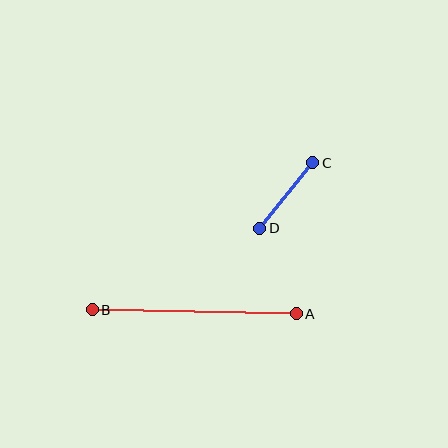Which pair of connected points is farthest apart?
Points A and B are farthest apart.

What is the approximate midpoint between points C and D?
The midpoint is at approximately (286, 196) pixels.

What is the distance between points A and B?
The distance is approximately 204 pixels.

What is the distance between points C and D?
The distance is approximately 84 pixels.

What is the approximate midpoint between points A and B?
The midpoint is at approximately (194, 312) pixels.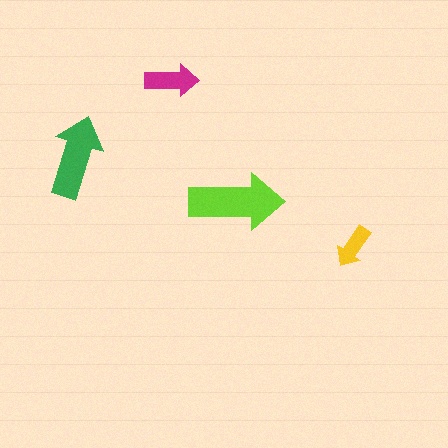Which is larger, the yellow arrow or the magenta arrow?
The magenta one.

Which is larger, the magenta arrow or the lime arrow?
The lime one.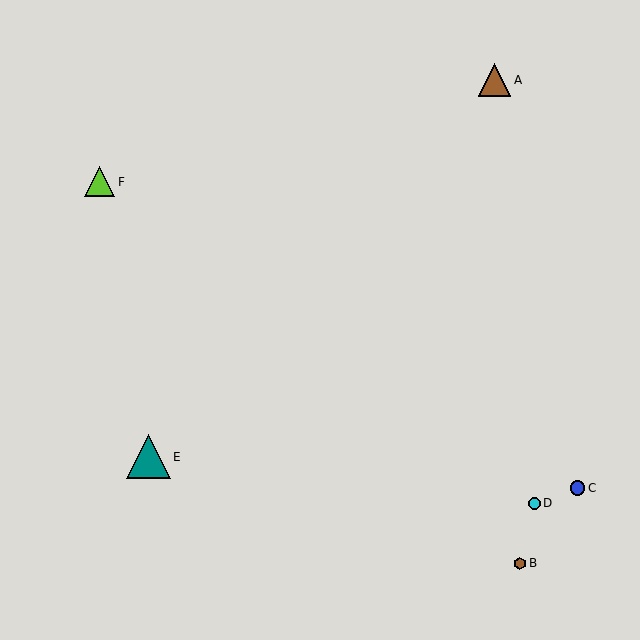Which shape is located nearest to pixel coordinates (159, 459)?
The teal triangle (labeled E) at (148, 457) is nearest to that location.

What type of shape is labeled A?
Shape A is a brown triangle.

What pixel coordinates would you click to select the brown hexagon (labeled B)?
Click at (520, 563) to select the brown hexagon B.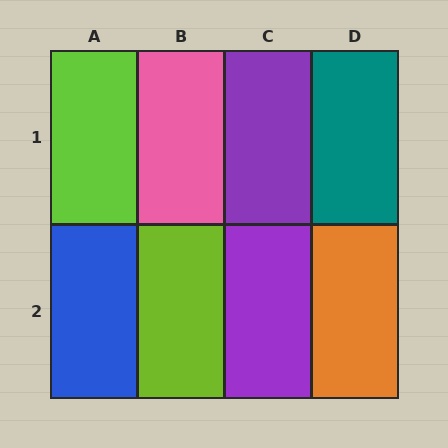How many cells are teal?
1 cell is teal.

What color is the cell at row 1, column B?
Pink.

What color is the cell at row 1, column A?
Lime.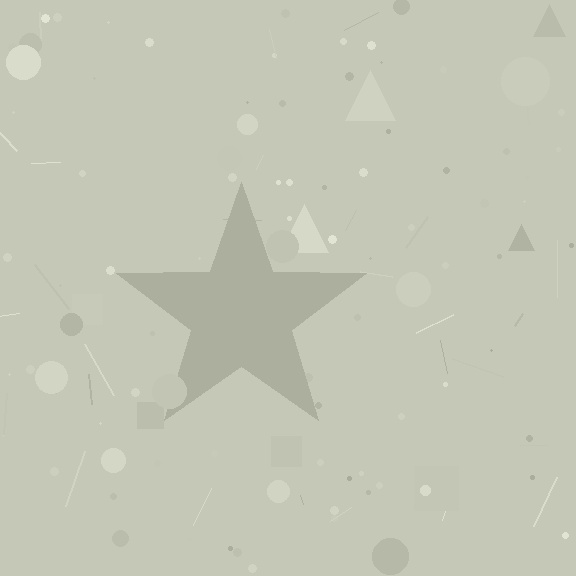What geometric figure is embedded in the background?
A star is embedded in the background.